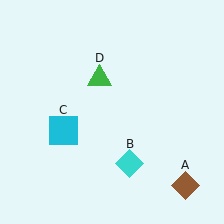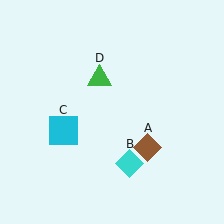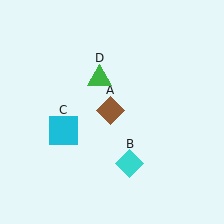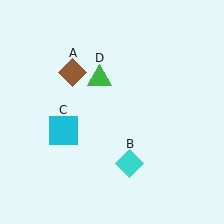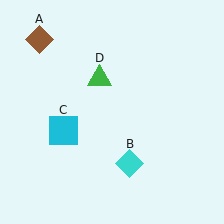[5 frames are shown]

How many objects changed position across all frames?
1 object changed position: brown diamond (object A).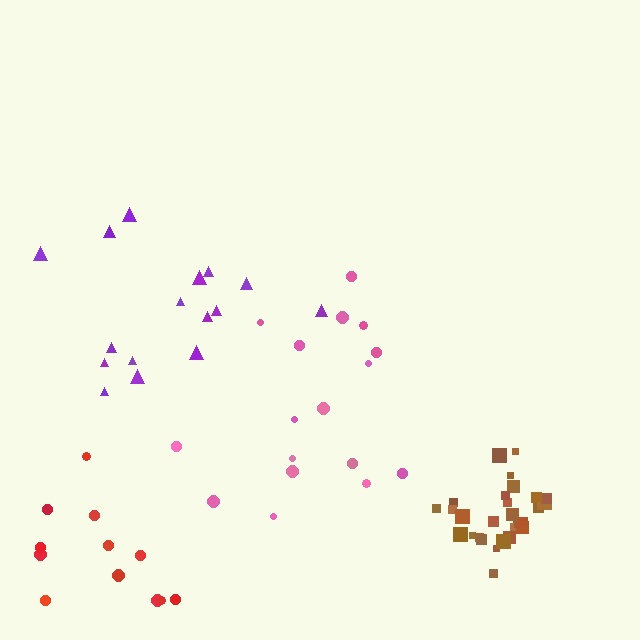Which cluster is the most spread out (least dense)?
Red.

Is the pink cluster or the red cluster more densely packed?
Pink.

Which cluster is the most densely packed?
Brown.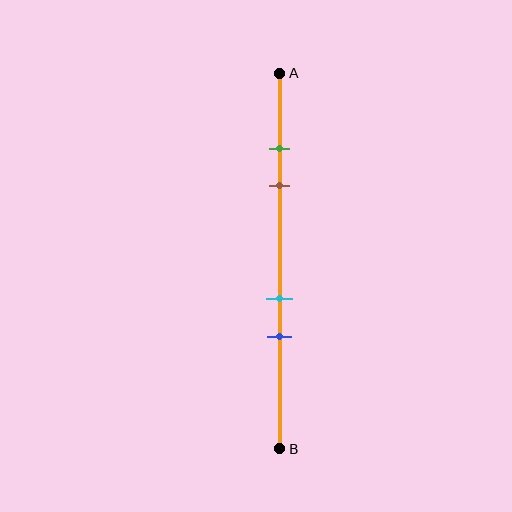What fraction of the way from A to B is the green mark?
The green mark is approximately 20% (0.2) of the way from A to B.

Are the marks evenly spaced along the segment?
No, the marks are not evenly spaced.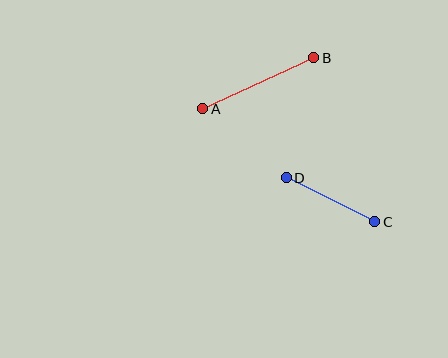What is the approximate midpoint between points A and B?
The midpoint is at approximately (258, 83) pixels.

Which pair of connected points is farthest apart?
Points A and B are farthest apart.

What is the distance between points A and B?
The distance is approximately 122 pixels.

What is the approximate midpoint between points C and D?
The midpoint is at approximately (331, 200) pixels.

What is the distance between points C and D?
The distance is approximately 99 pixels.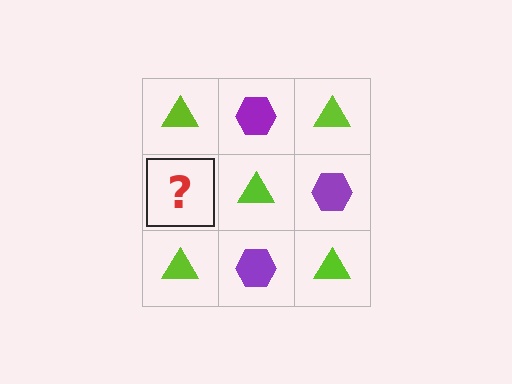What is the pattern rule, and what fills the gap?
The rule is that it alternates lime triangle and purple hexagon in a checkerboard pattern. The gap should be filled with a purple hexagon.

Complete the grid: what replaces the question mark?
The question mark should be replaced with a purple hexagon.